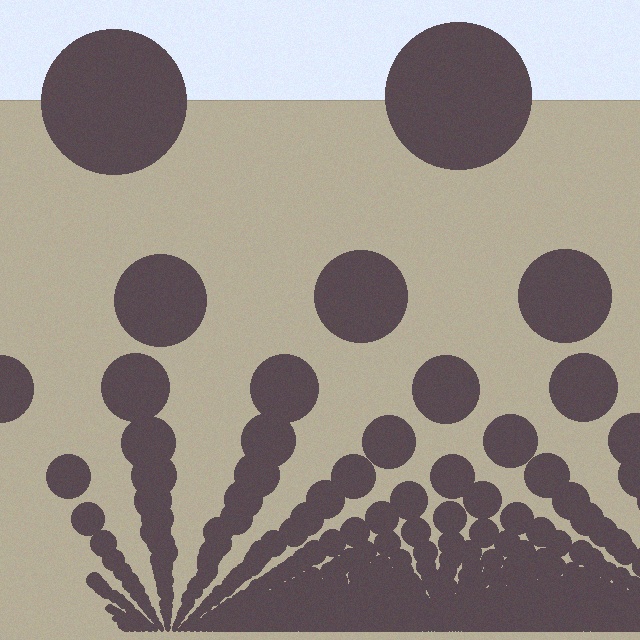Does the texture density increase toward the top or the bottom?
Density increases toward the bottom.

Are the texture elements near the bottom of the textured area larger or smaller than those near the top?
Smaller. The gradient is inverted — elements near the bottom are smaller and denser.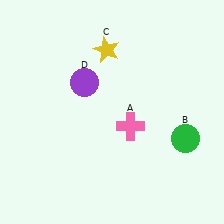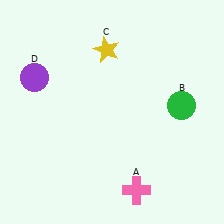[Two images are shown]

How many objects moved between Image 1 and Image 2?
3 objects moved between the two images.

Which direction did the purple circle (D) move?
The purple circle (D) moved left.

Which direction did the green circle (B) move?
The green circle (B) moved up.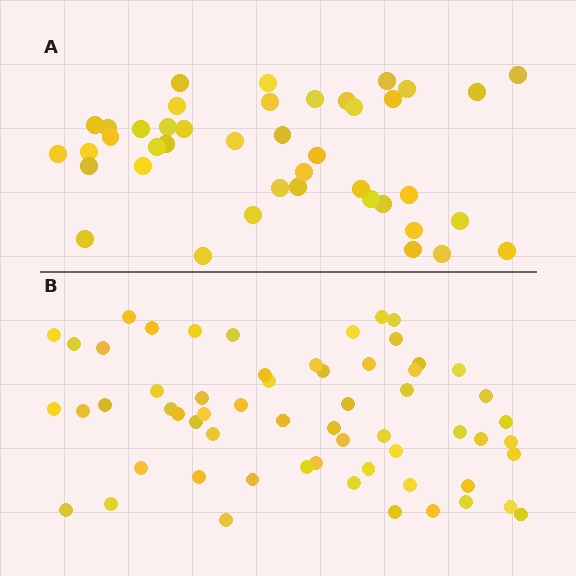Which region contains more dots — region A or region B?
Region B (the bottom region) has more dots.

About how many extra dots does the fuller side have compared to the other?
Region B has approximately 20 more dots than region A.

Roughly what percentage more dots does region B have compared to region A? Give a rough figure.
About 45% more.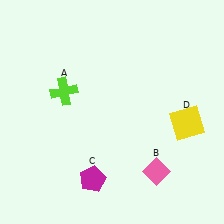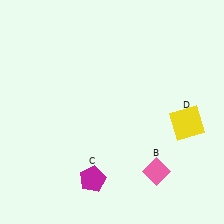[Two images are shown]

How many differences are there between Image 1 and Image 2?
There is 1 difference between the two images.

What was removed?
The lime cross (A) was removed in Image 2.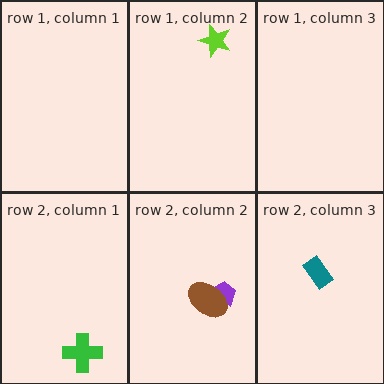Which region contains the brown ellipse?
The row 2, column 2 region.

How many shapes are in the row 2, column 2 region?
2.